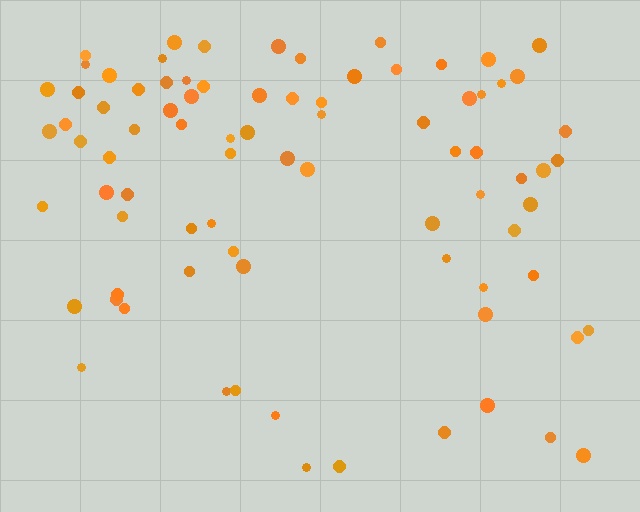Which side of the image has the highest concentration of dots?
The top.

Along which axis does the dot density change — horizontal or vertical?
Vertical.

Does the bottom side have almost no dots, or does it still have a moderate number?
Still a moderate number, just noticeably fewer than the top.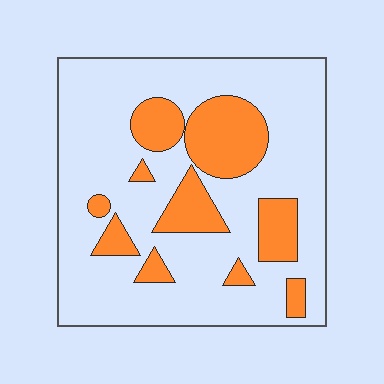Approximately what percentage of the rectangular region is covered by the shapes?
Approximately 25%.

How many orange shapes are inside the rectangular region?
10.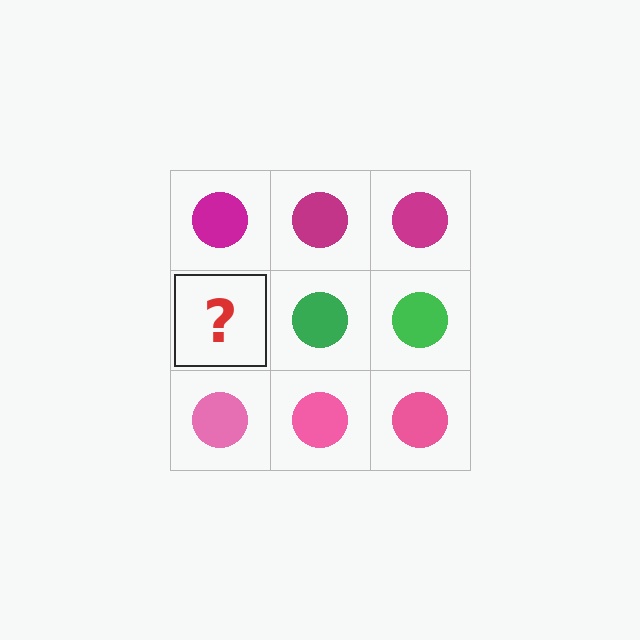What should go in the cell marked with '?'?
The missing cell should contain a green circle.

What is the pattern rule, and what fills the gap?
The rule is that each row has a consistent color. The gap should be filled with a green circle.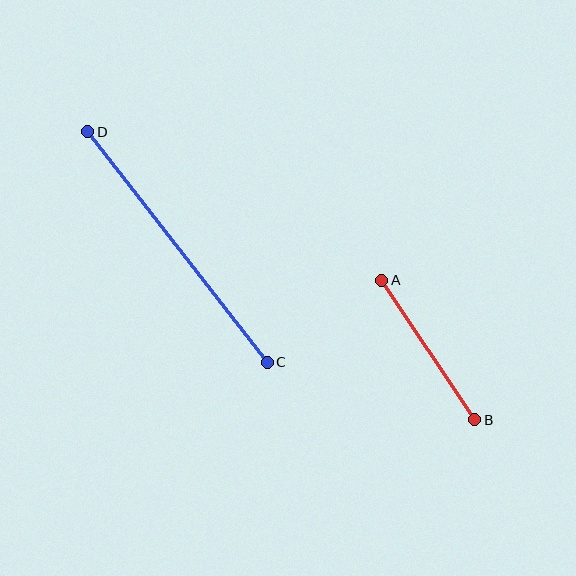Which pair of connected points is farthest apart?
Points C and D are farthest apart.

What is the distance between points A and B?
The distance is approximately 168 pixels.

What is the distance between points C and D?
The distance is approximately 292 pixels.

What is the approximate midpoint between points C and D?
The midpoint is at approximately (178, 247) pixels.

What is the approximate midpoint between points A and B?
The midpoint is at approximately (428, 350) pixels.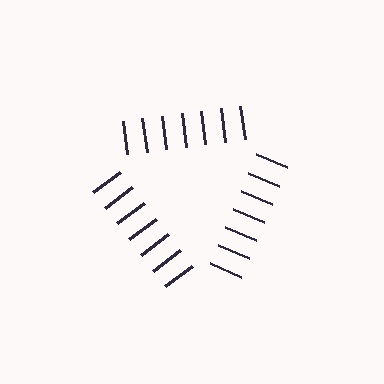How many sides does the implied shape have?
3 sides — the line-ends trace a triangle.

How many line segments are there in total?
21 — 7 along each of the 3 edges.